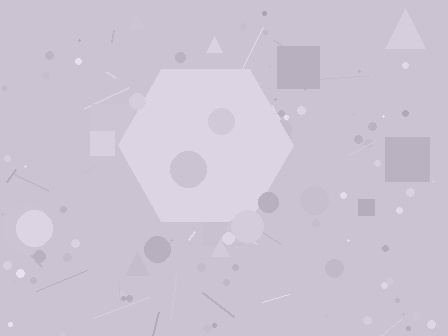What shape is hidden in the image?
A hexagon is hidden in the image.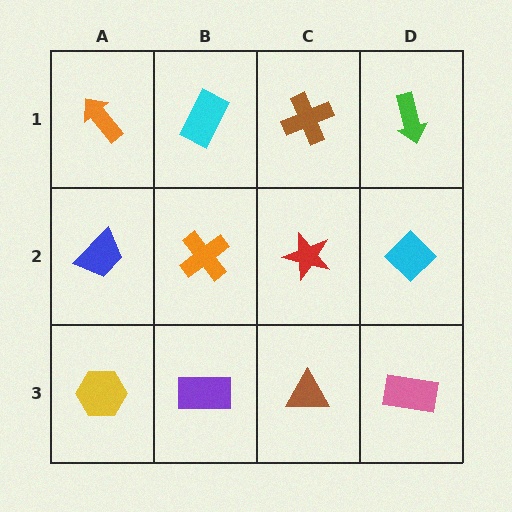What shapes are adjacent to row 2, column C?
A brown cross (row 1, column C), a brown triangle (row 3, column C), an orange cross (row 2, column B), a cyan diamond (row 2, column D).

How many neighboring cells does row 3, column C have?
3.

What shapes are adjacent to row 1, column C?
A red star (row 2, column C), a cyan rectangle (row 1, column B), a green arrow (row 1, column D).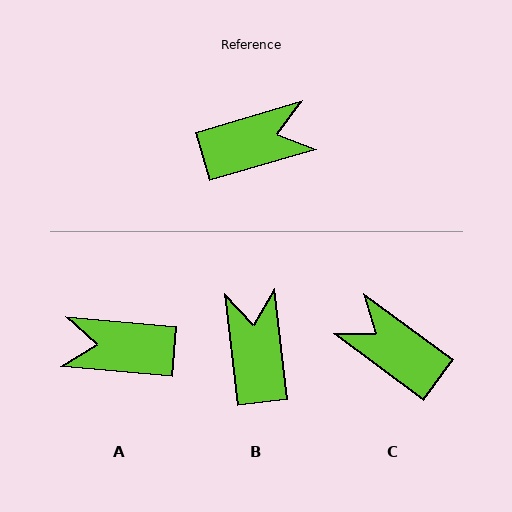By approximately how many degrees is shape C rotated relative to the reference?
Approximately 127 degrees counter-clockwise.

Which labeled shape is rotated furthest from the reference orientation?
A, about 159 degrees away.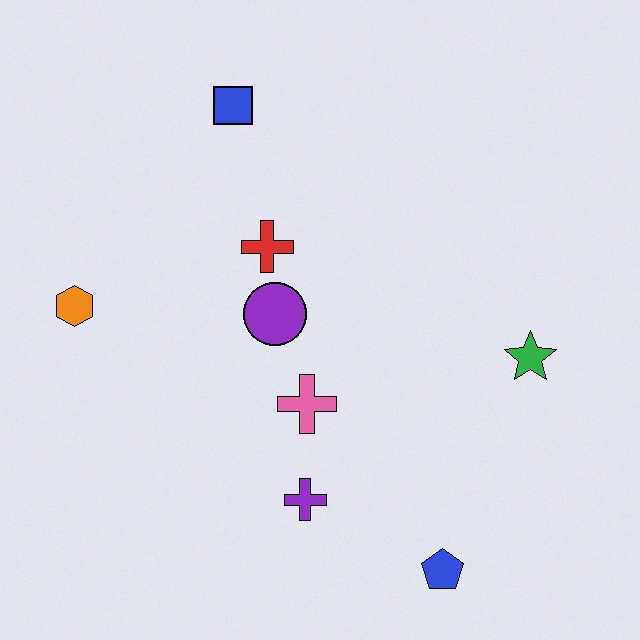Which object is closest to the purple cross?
The pink cross is closest to the purple cross.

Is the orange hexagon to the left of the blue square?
Yes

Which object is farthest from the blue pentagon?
The blue square is farthest from the blue pentagon.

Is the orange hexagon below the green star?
No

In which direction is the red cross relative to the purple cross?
The red cross is above the purple cross.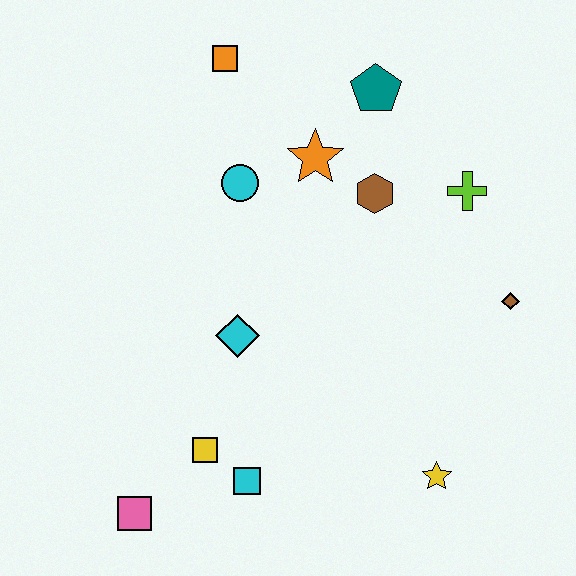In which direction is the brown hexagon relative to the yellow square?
The brown hexagon is above the yellow square.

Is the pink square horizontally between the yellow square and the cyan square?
No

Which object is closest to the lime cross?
The brown hexagon is closest to the lime cross.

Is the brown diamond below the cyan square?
No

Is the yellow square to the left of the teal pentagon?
Yes